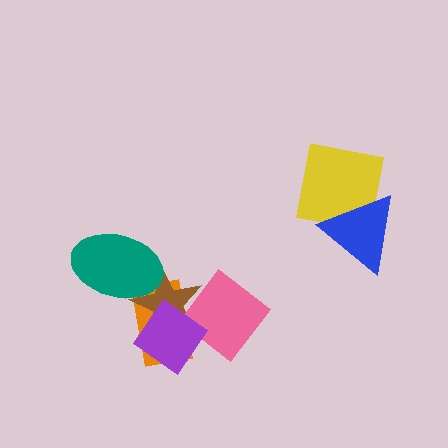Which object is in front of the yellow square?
The blue triangle is in front of the yellow square.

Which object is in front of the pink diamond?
The purple diamond is in front of the pink diamond.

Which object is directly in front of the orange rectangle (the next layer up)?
The brown star is directly in front of the orange rectangle.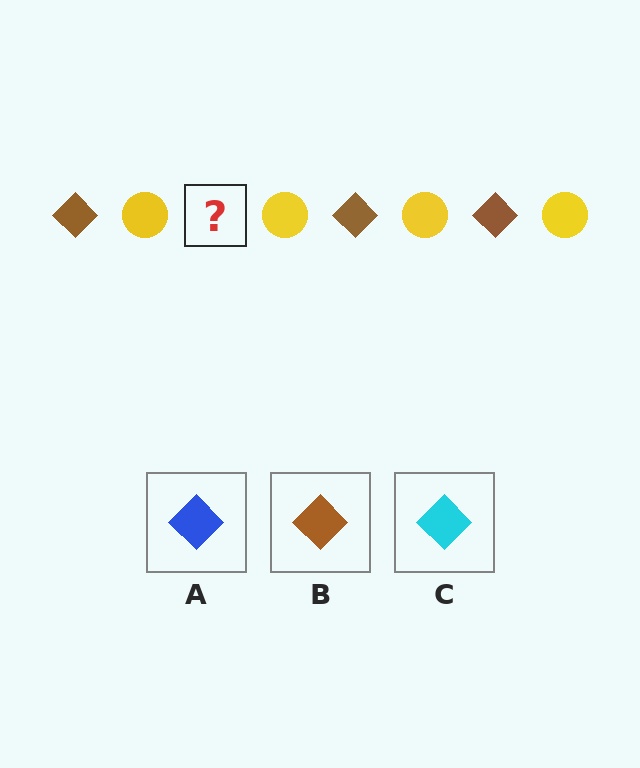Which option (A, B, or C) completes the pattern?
B.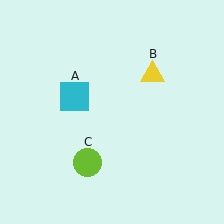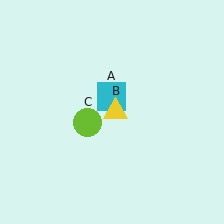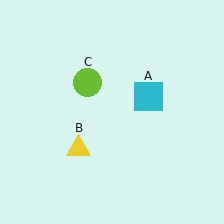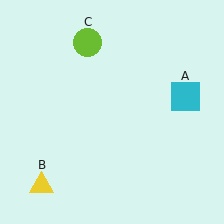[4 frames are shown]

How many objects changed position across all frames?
3 objects changed position: cyan square (object A), yellow triangle (object B), lime circle (object C).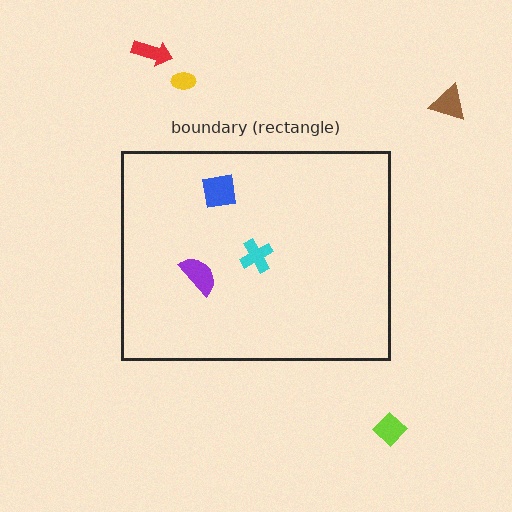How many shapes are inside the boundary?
3 inside, 4 outside.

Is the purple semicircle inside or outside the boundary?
Inside.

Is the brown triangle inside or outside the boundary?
Outside.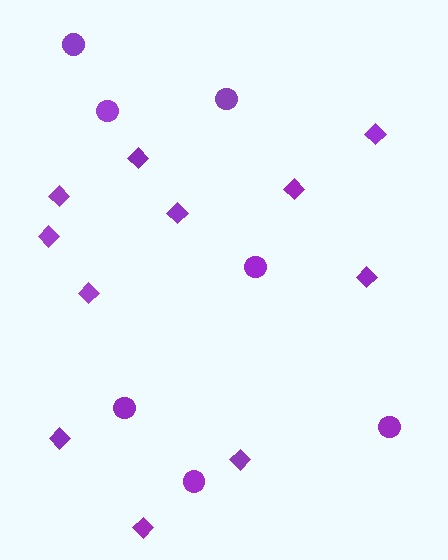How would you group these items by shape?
There are 2 groups: one group of diamonds (11) and one group of circles (7).